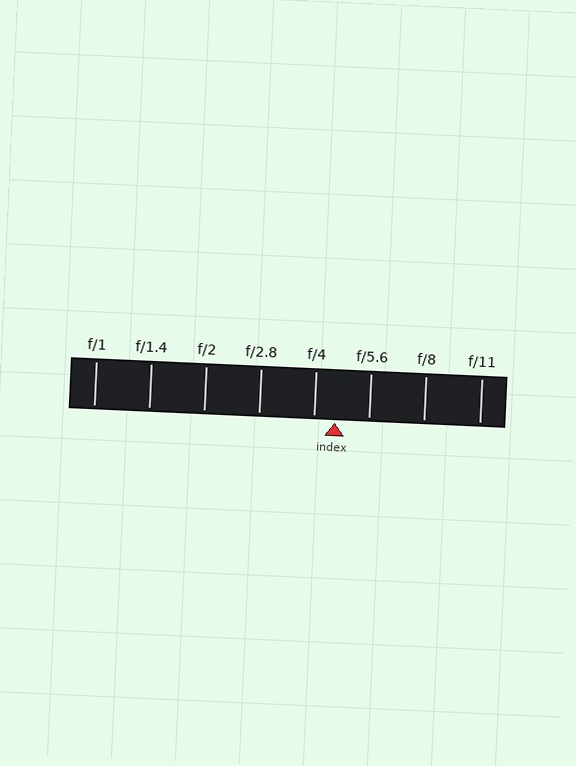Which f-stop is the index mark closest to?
The index mark is closest to f/4.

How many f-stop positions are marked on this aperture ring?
There are 8 f-stop positions marked.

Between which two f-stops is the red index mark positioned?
The index mark is between f/4 and f/5.6.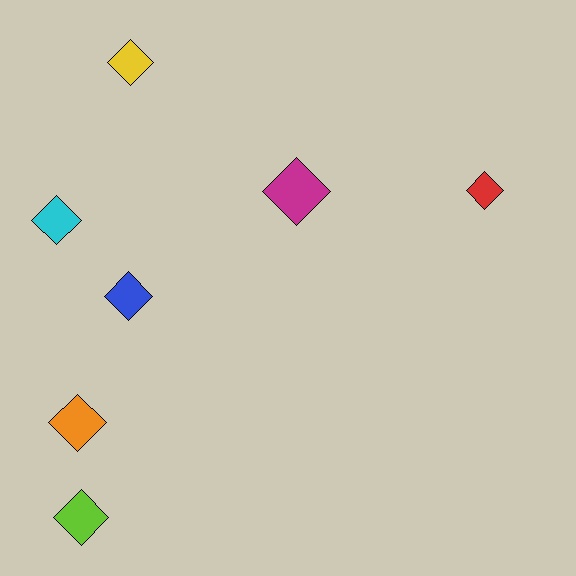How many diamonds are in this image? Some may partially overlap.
There are 7 diamonds.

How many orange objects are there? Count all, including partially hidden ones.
There is 1 orange object.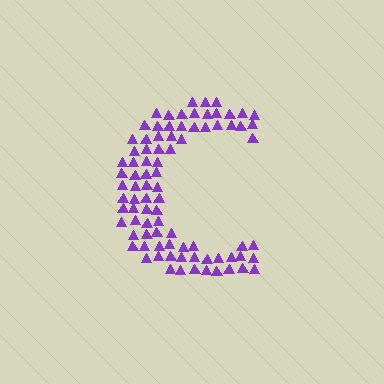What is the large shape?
The large shape is the letter C.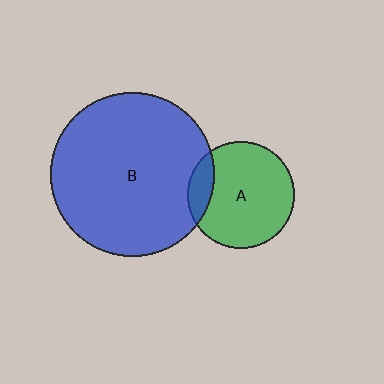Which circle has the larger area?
Circle B (blue).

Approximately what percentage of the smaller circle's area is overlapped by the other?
Approximately 15%.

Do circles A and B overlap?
Yes.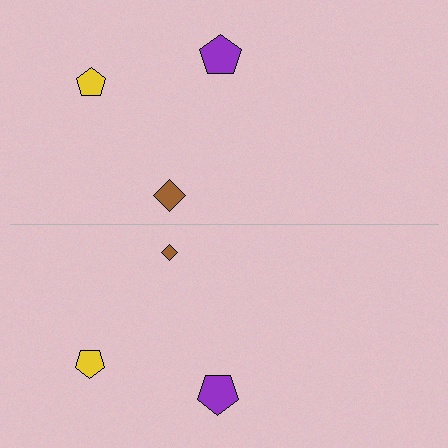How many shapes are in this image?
There are 6 shapes in this image.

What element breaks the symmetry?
The brown diamond on the bottom side has a different size than its mirror counterpart.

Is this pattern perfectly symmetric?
No, the pattern is not perfectly symmetric. The brown diamond on the bottom side has a different size than its mirror counterpart.